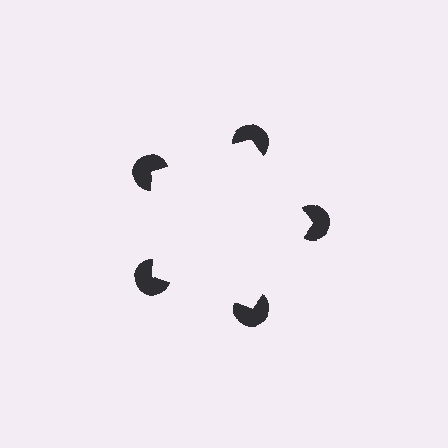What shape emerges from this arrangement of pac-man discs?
An illusory pentagon — its edges are inferred from the aligned wedge cuts in the pac-man discs, not physically drawn.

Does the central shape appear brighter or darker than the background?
It typically appears slightly brighter than the background, even though no actual brightness change is drawn.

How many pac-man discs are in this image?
There are 5 — one at each vertex of the illusory pentagon.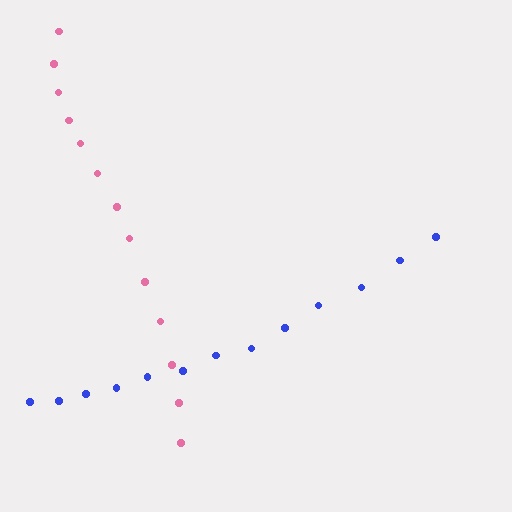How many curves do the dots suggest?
There are 2 distinct paths.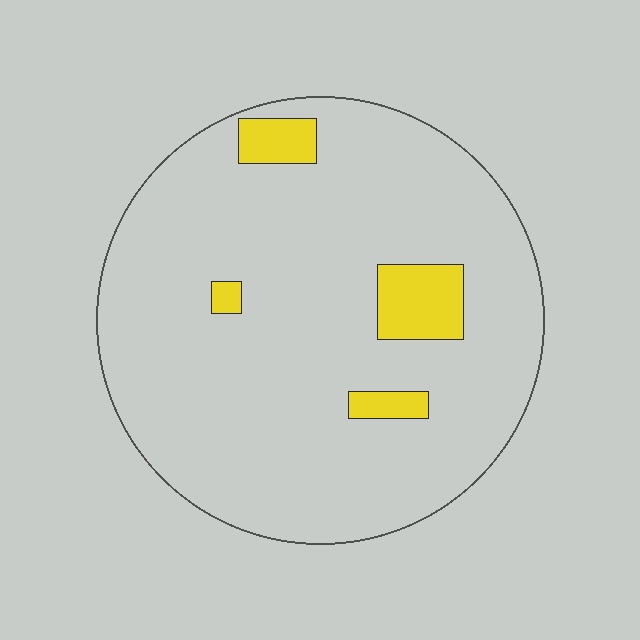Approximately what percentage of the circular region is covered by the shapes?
Approximately 10%.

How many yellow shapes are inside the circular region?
4.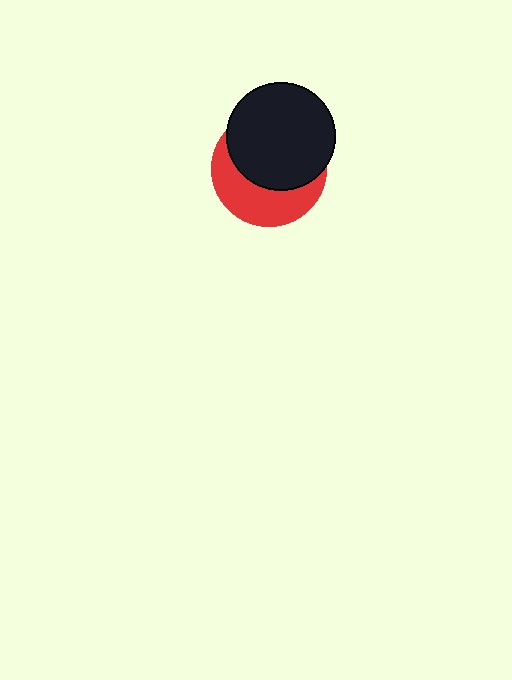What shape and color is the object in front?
The object in front is a black circle.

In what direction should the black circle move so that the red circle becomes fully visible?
The black circle should move up. That is the shortest direction to clear the overlap and leave the red circle fully visible.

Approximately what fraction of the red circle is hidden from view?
Roughly 58% of the red circle is hidden behind the black circle.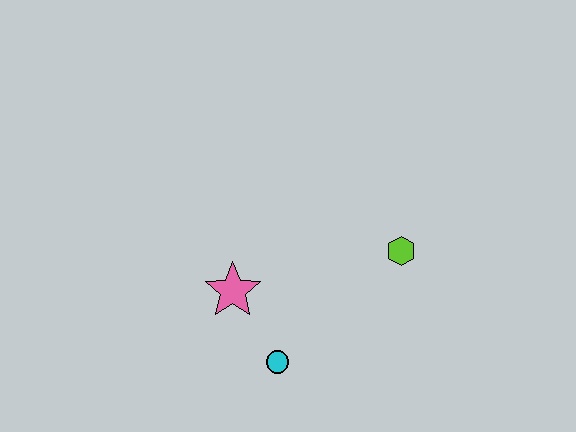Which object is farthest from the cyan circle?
The lime hexagon is farthest from the cyan circle.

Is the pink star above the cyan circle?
Yes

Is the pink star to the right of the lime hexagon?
No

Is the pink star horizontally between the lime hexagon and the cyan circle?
No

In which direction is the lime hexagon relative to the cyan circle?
The lime hexagon is to the right of the cyan circle.